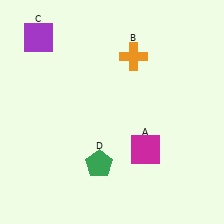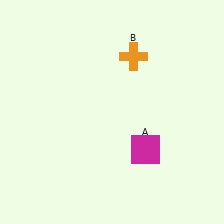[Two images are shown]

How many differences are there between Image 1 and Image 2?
There are 2 differences between the two images.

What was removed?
The purple square (C), the green pentagon (D) were removed in Image 2.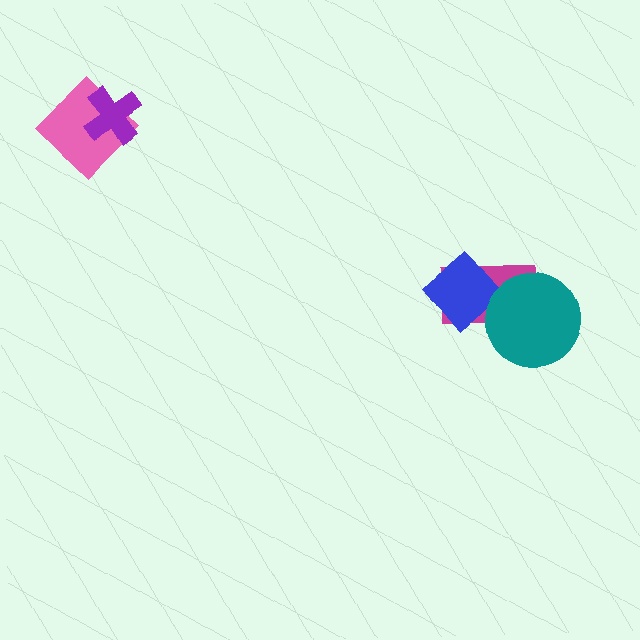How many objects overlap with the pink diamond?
1 object overlaps with the pink diamond.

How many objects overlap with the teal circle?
1 object overlaps with the teal circle.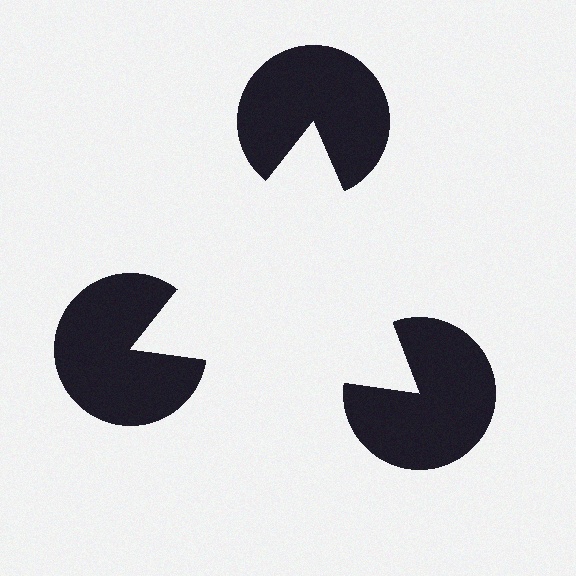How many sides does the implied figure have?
3 sides.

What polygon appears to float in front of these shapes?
An illusory triangle — its edges are inferred from the aligned wedge cuts in the pac-man discs, not physically drawn.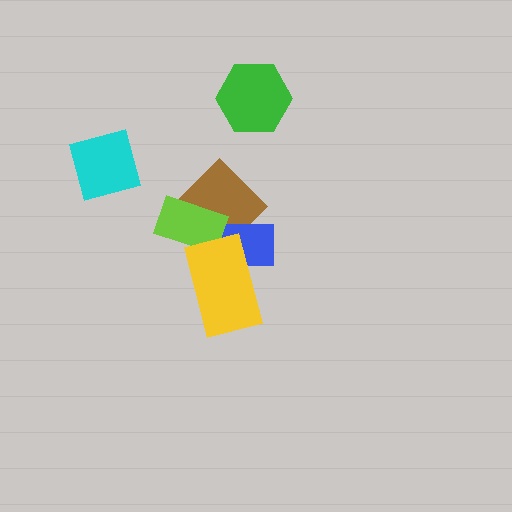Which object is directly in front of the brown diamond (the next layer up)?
The blue rectangle is directly in front of the brown diamond.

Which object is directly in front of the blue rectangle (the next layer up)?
The lime rectangle is directly in front of the blue rectangle.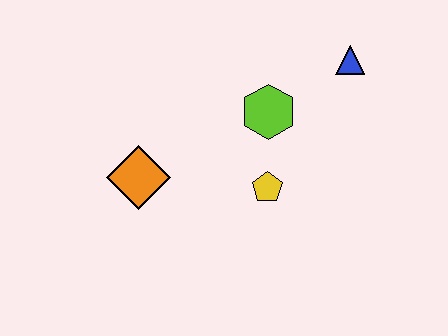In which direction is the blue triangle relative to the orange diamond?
The blue triangle is to the right of the orange diamond.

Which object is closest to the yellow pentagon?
The lime hexagon is closest to the yellow pentagon.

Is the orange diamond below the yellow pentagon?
No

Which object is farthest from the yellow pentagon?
The blue triangle is farthest from the yellow pentagon.